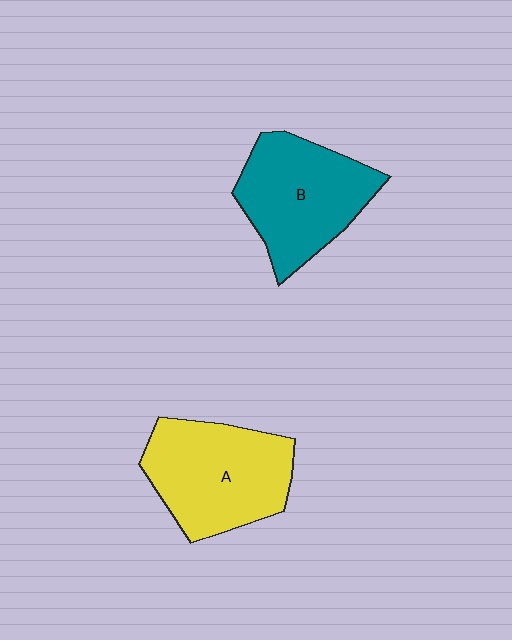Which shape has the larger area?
Shape A (yellow).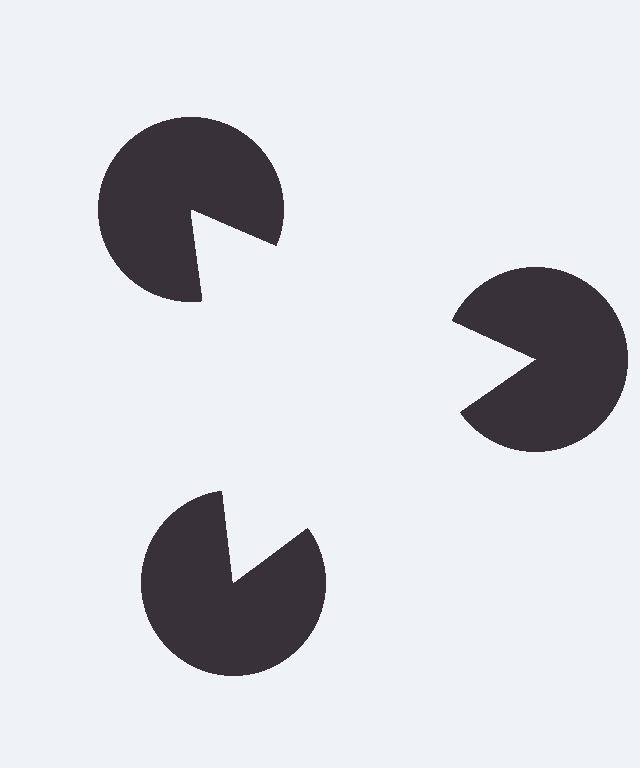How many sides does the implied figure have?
3 sides.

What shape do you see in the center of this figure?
An illusory triangle — its edges are inferred from the aligned wedge cuts in the pac-man discs, not physically drawn.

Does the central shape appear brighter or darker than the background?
It typically appears slightly brighter than the background, even though no actual brightness change is drawn.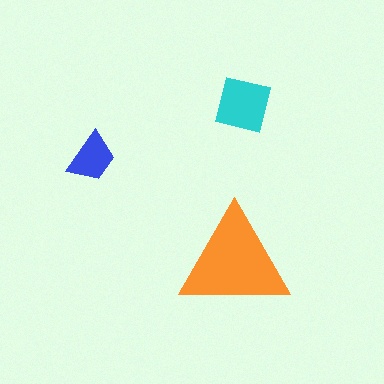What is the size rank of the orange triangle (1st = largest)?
1st.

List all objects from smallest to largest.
The blue trapezoid, the cyan square, the orange triangle.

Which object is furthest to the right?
The cyan square is rightmost.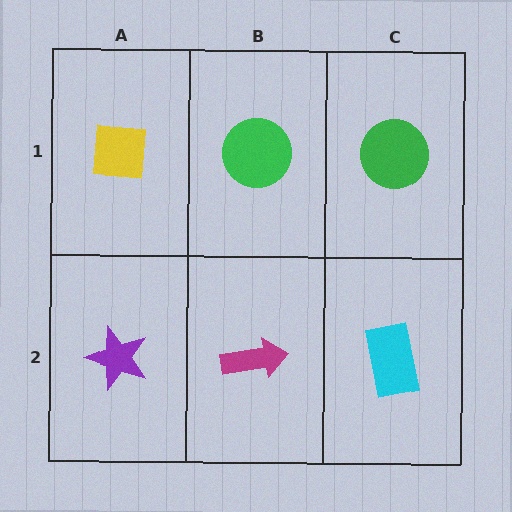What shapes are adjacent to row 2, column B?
A green circle (row 1, column B), a purple star (row 2, column A), a cyan rectangle (row 2, column C).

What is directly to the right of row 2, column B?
A cyan rectangle.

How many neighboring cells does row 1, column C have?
2.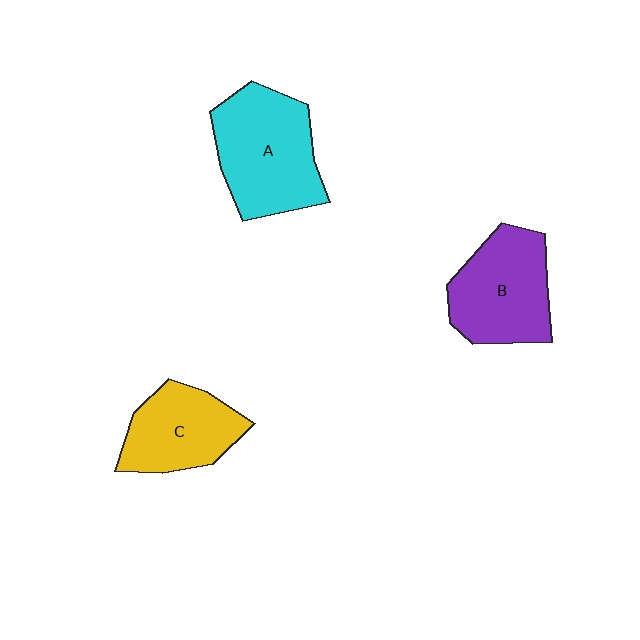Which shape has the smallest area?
Shape C (yellow).